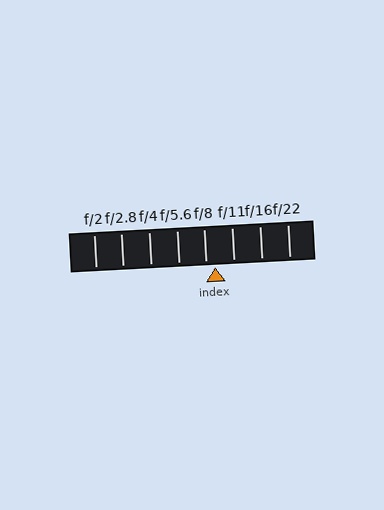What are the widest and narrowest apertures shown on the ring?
The widest aperture shown is f/2 and the narrowest is f/22.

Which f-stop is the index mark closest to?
The index mark is closest to f/8.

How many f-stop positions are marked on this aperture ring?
There are 8 f-stop positions marked.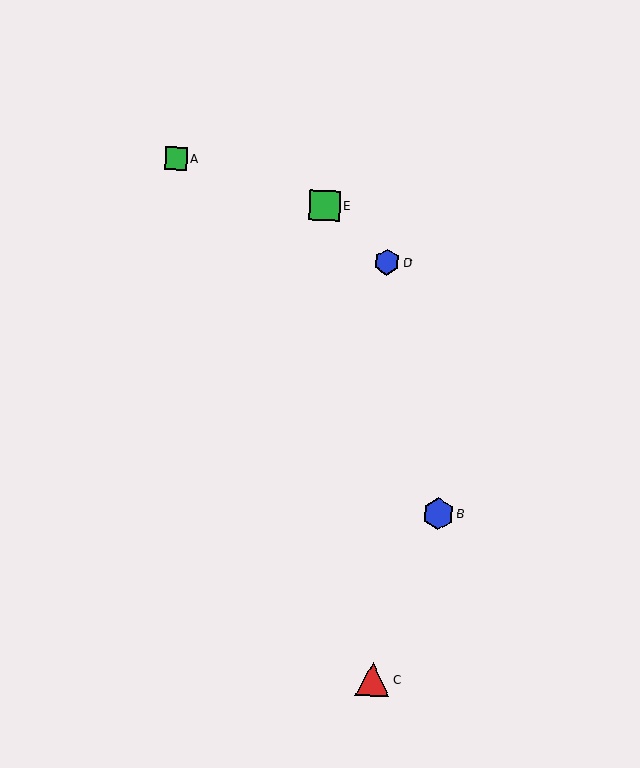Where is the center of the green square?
The center of the green square is at (176, 158).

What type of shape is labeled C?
Shape C is a red triangle.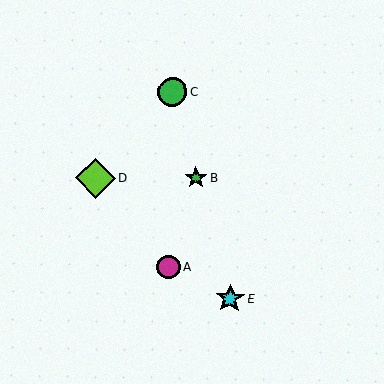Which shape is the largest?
The lime diamond (labeled D) is the largest.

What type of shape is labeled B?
Shape B is a green star.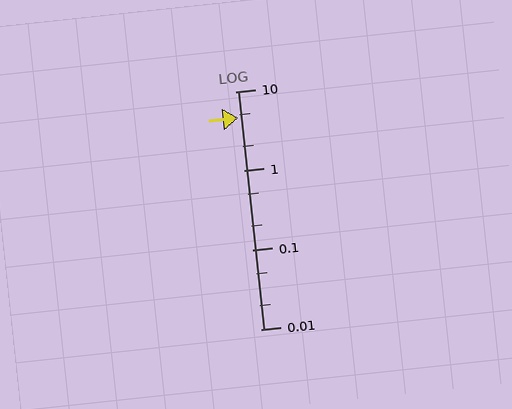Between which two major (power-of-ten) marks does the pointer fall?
The pointer is between 1 and 10.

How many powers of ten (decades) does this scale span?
The scale spans 3 decades, from 0.01 to 10.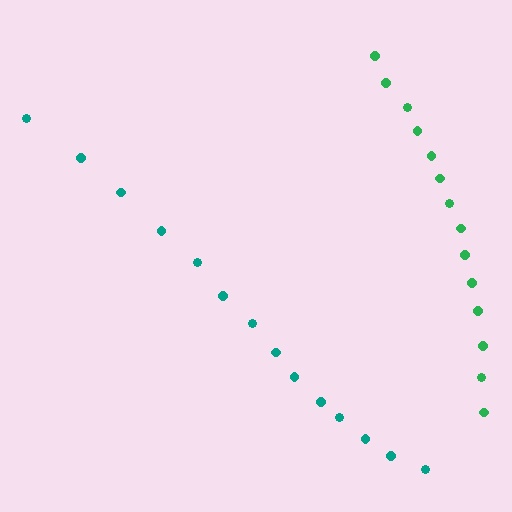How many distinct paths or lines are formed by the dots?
There are 2 distinct paths.